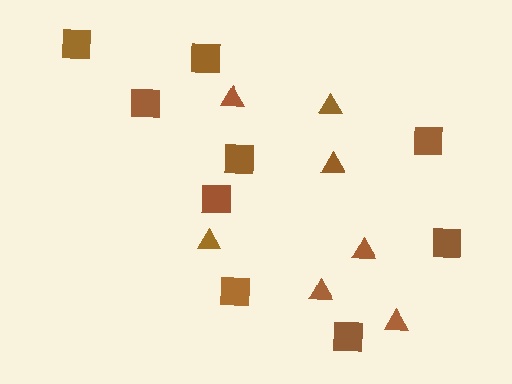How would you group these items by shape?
There are 2 groups: one group of squares (9) and one group of triangles (7).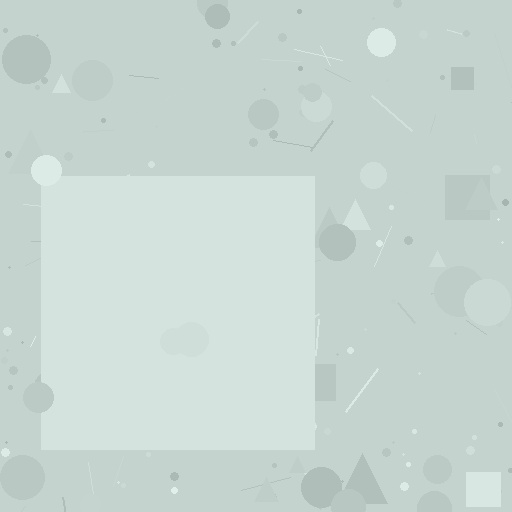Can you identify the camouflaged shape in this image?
The camouflaged shape is a square.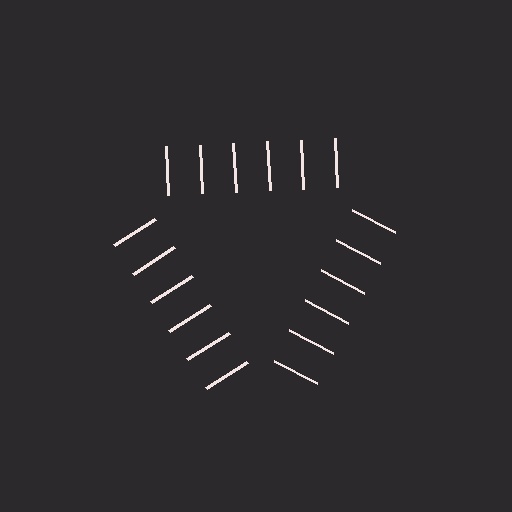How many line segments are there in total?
18 — 6 along each of the 3 edges.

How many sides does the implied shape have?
3 sides — the line-ends trace a triangle.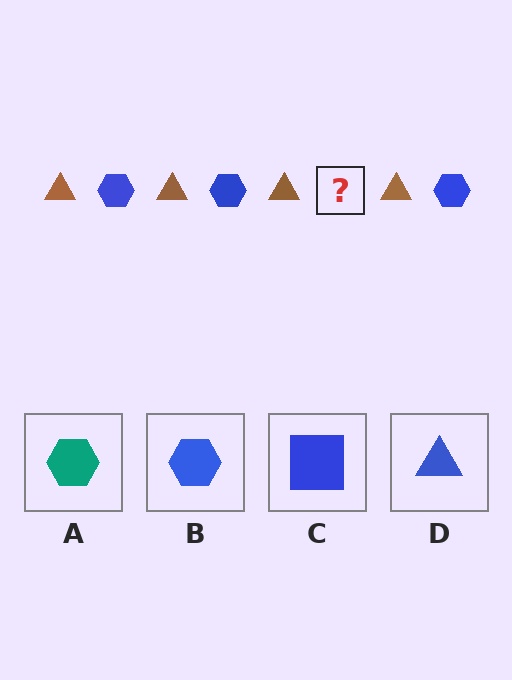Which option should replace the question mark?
Option B.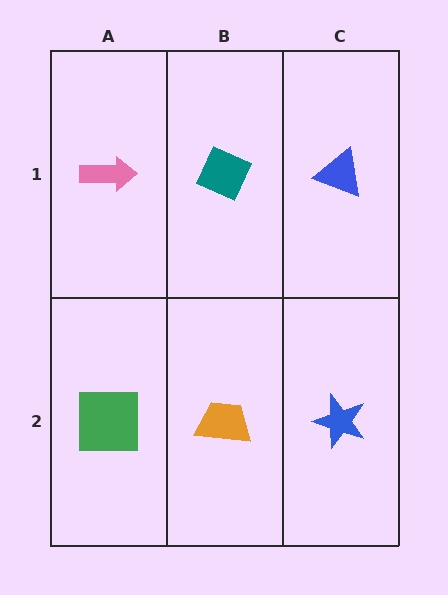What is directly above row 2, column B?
A teal diamond.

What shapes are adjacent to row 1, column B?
An orange trapezoid (row 2, column B), a pink arrow (row 1, column A), a blue triangle (row 1, column C).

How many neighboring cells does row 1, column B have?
3.